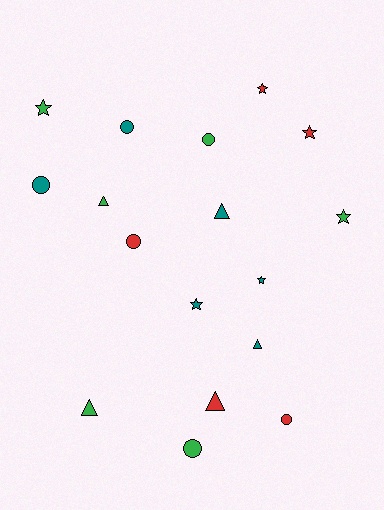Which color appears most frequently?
Green, with 6 objects.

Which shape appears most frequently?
Circle, with 6 objects.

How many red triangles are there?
There is 1 red triangle.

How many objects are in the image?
There are 17 objects.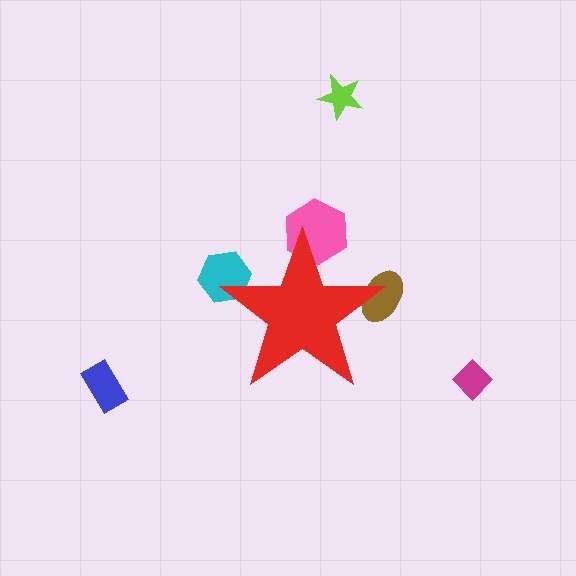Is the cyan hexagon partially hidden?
Yes, the cyan hexagon is partially hidden behind the red star.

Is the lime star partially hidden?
No, the lime star is fully visible.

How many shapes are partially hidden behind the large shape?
3 shapes are partially hidden.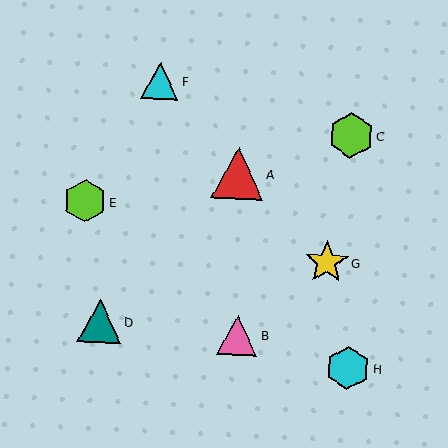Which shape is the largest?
The red triangle (labeled A) is the largest.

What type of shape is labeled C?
Shape C is a lime hexagon.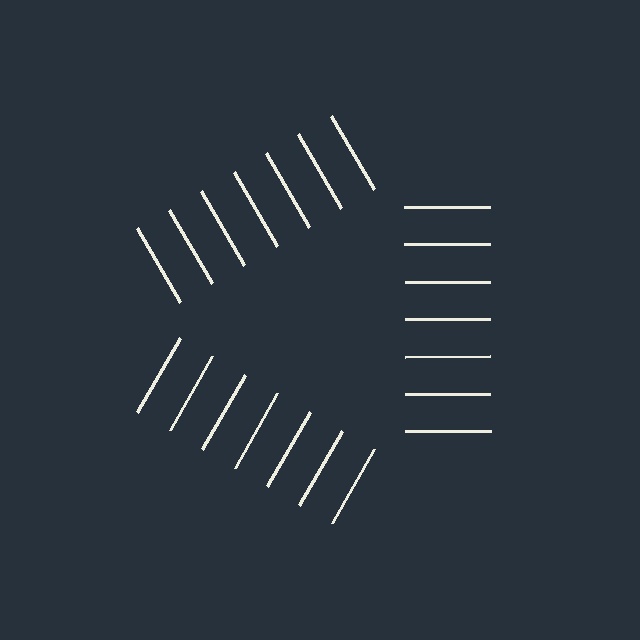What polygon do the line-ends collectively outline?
An illusory triangle — the line segments terminate on its edges but no continuous stroke is drawn.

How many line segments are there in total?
21 — 7 along each of the 3 edges.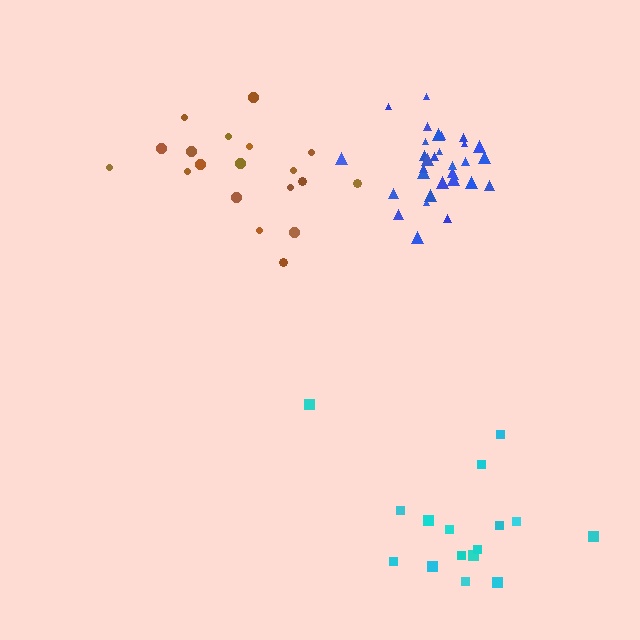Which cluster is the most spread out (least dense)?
Brown.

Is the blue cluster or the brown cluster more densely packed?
Blue.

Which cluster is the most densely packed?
Blue.